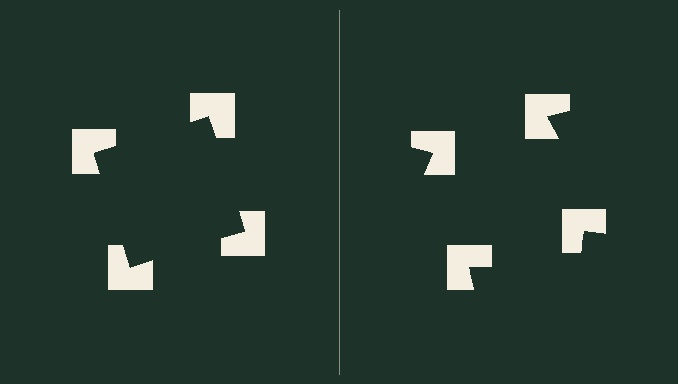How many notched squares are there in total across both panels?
8 — 4 on each side.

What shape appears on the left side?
An illusory square.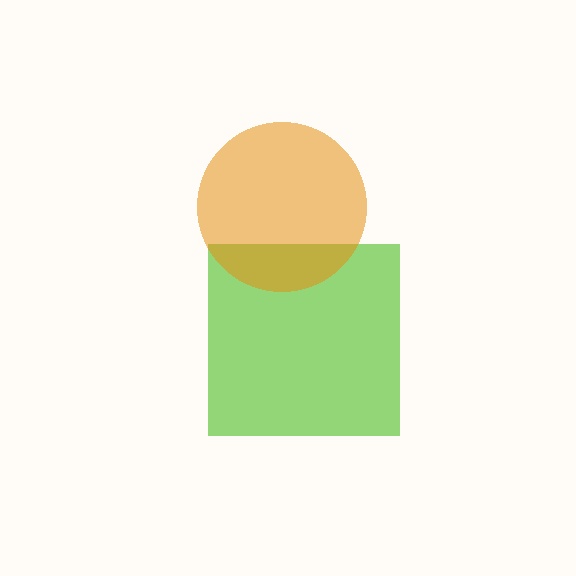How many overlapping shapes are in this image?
There are 2 overlapping shapes in the image.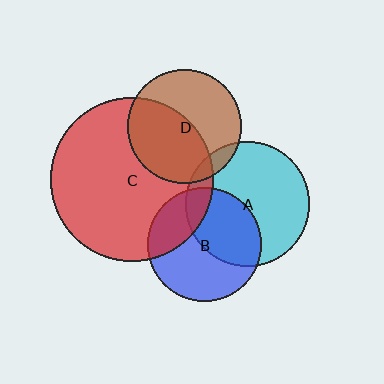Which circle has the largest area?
Circle C (red).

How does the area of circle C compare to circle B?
Approximately 2.1 times.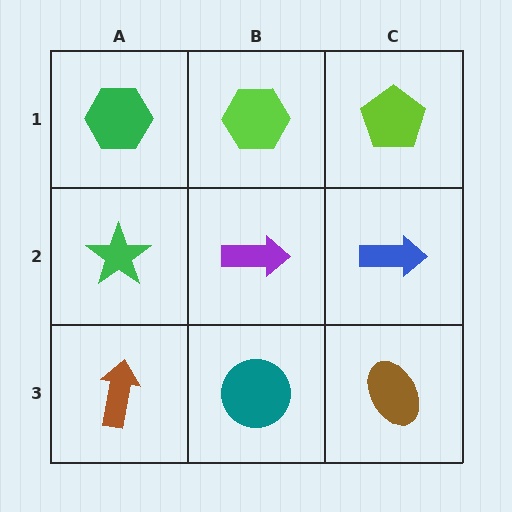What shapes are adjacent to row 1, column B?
A purple arrow (row 2, column B), a green hexagon (row 1, column A), a lime pentagon (row 1, column C).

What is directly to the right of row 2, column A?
A purple arrow.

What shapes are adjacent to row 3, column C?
A blue arrow (row 2, column C), a teal circle (row 3, column B).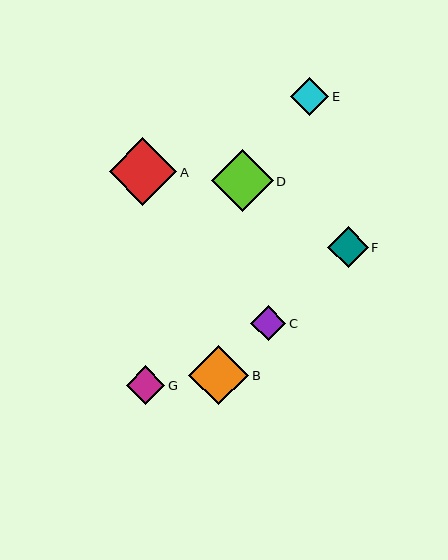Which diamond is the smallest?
Diamond C is the smallest with a size of approximately 35 pixels.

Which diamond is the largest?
Diamond A is the largest with a size of approximately 67 pixels.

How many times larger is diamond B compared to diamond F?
Diamond B is approximately 1.5 times the size of diamond F.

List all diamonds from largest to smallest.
From largest to smallest: A, D, B, F, E, G, C.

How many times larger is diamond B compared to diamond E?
Diamond B is approximately 1.5 times the size of diamond E.